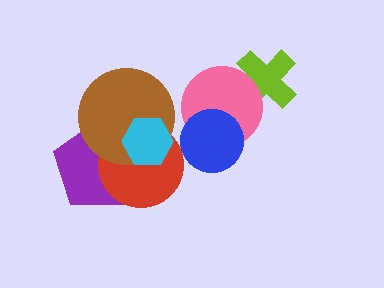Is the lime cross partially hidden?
Yes, it is partially covered by another shape.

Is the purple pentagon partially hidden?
Yes, it is partially covered by another shape.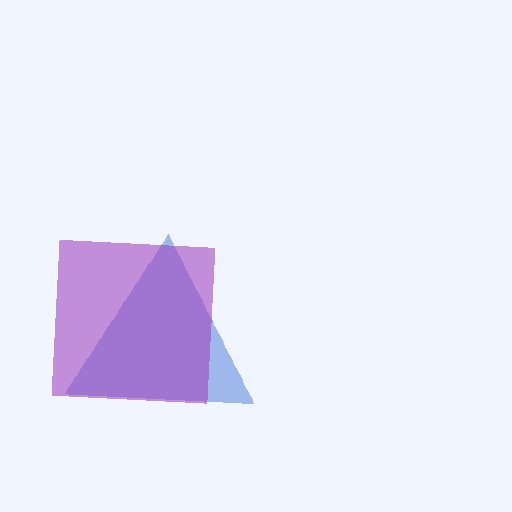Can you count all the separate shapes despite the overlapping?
Yes, there are 2 separate shapes.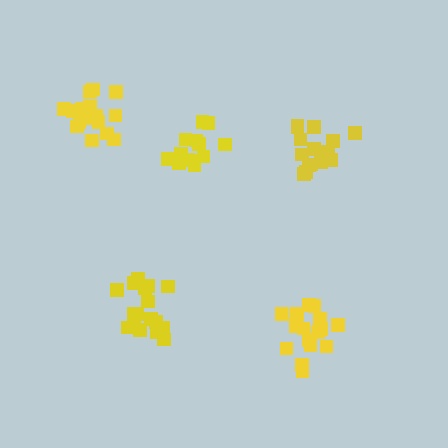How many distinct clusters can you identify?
There are 5 distinct clusters.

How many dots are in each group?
Group 1: 17 dots, Group 2: 15 dots, Group 3: 17 dots, Group 4: 16 dots, Group 5: 14 dots (79 total).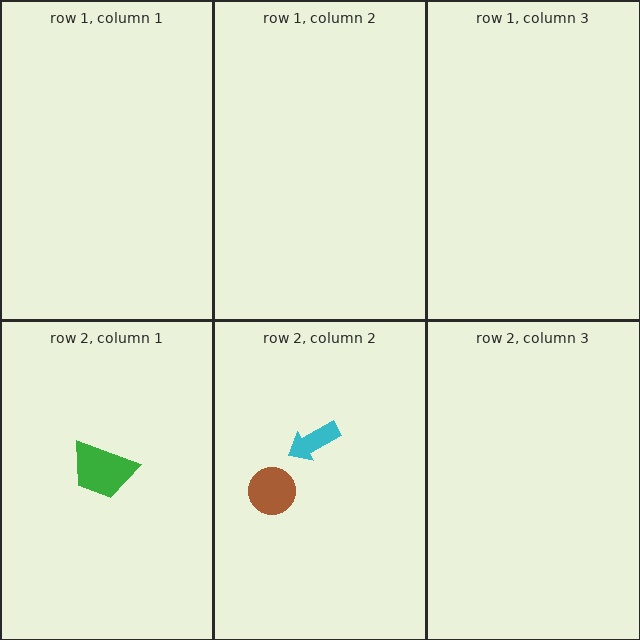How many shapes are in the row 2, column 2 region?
2.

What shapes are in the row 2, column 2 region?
The cyan arrow, the brown circle.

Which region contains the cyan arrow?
The row 2, column 2 region.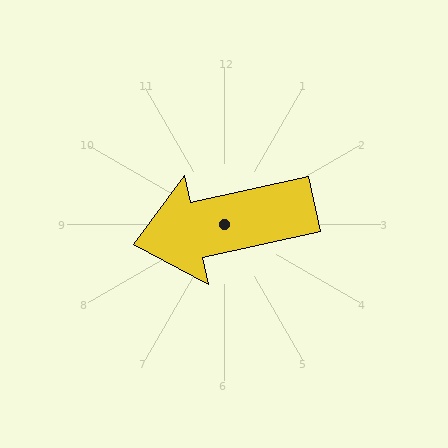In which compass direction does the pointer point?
West.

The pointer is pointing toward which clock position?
Roughly 9 o'clock.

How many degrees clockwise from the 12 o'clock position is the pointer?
Approximately 258 degrees.